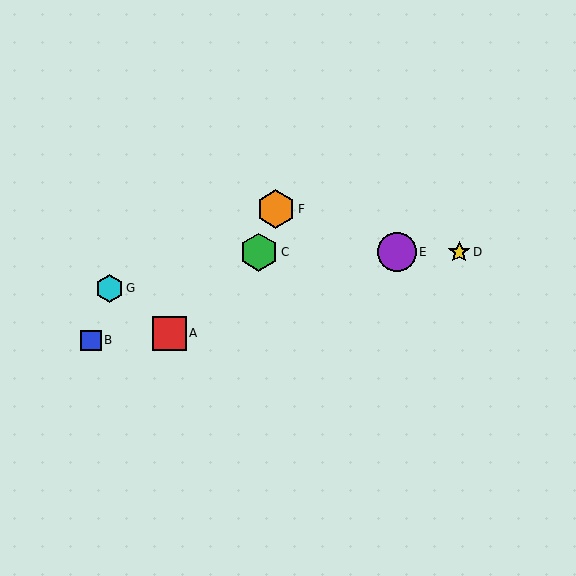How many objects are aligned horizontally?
3 objects (C, D, E) are aligned horizontally.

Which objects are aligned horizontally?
Objects C, D, E are aligned horizontally.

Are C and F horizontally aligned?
No, C is at y≈252 and F is at y≈209.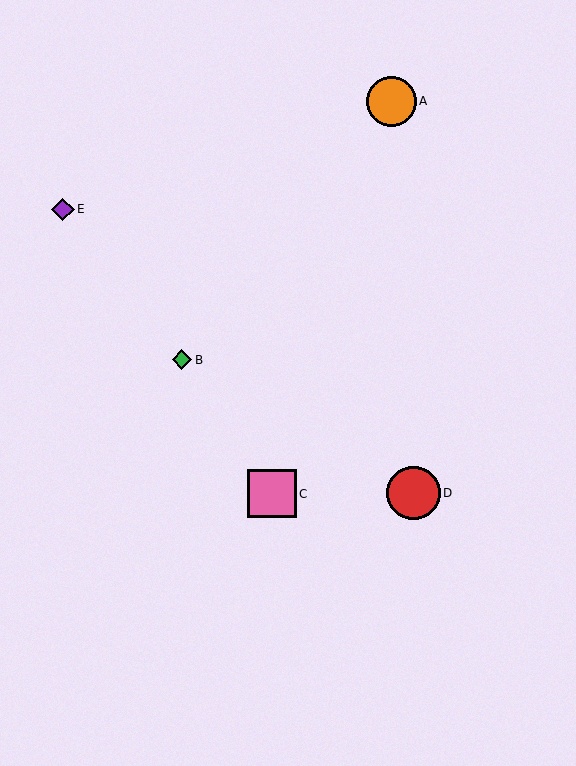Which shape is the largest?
The red circle (labeled D) is the largest.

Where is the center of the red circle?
The center of the red circle is at (413, 493).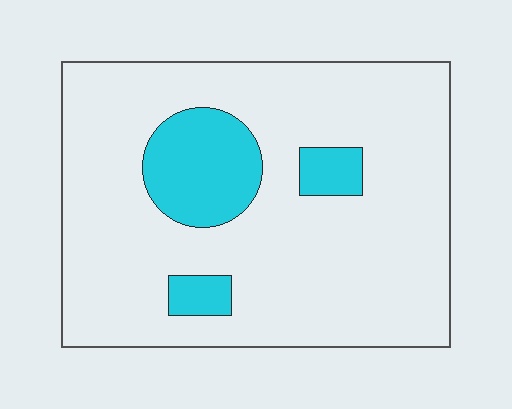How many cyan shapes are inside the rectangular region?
3.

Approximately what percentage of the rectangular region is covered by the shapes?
Approximately 15%.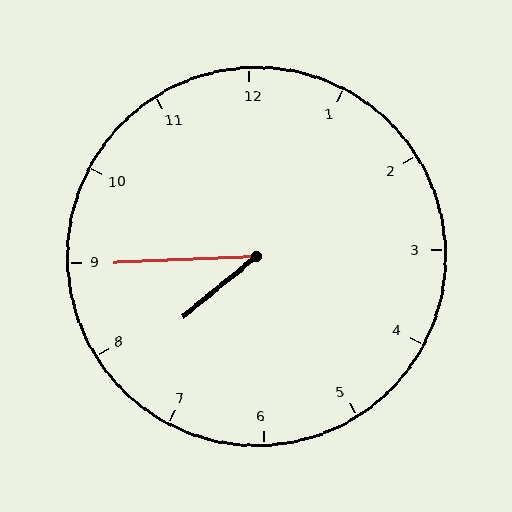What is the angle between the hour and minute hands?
Approximately 38 degrees.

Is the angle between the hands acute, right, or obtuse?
It is acute.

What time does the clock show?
7:45.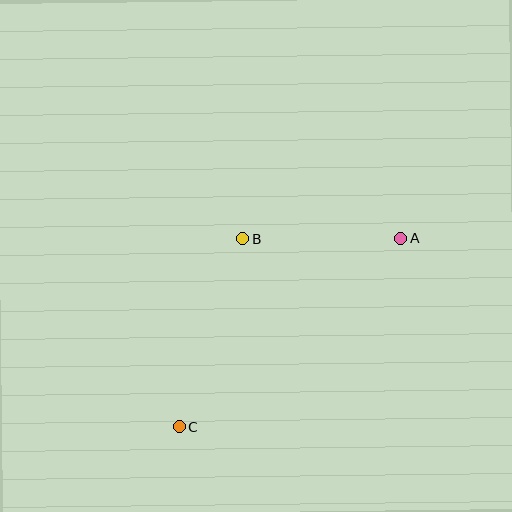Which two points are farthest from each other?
Points A and C are farthest from each other.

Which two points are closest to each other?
Points A and B are closest to each other.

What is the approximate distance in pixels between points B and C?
The distance between B and C is approximately 198 pixels.